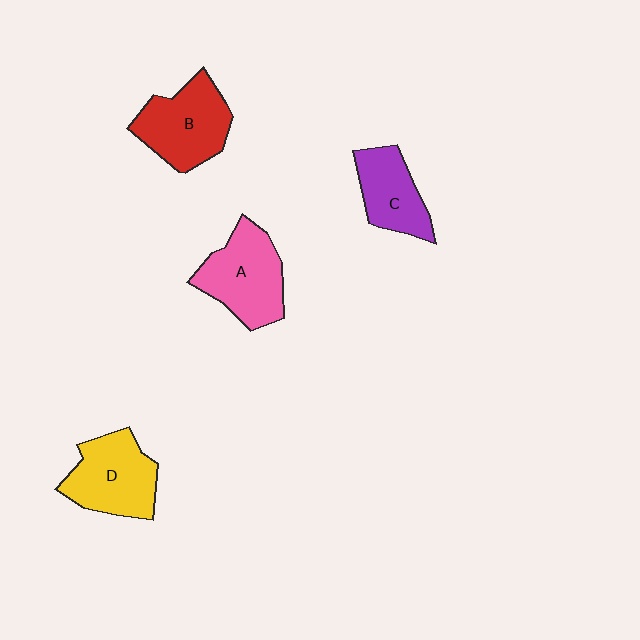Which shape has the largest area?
Shape A (pink).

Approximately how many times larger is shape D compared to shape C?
Approximately 1.3 times.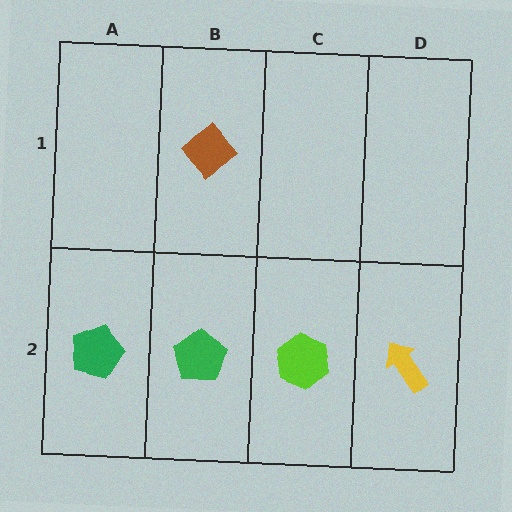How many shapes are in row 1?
1 shape.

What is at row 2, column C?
A lime hexagon.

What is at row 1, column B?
A brown diamond.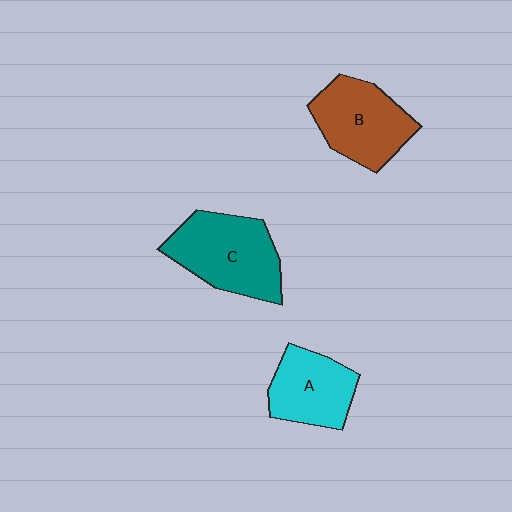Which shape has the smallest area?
Shape A (cyan).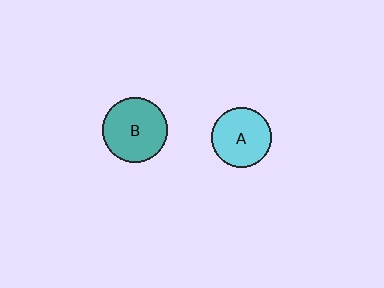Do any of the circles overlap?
No, none of the circles overlap.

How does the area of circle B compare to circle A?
Approximately 1.2 times.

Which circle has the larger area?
Circle B (teal).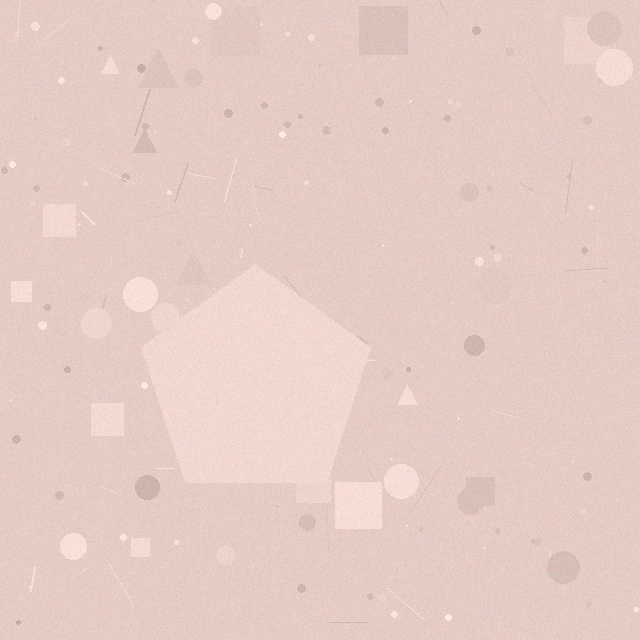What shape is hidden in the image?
A pentagon is hidden in the image.